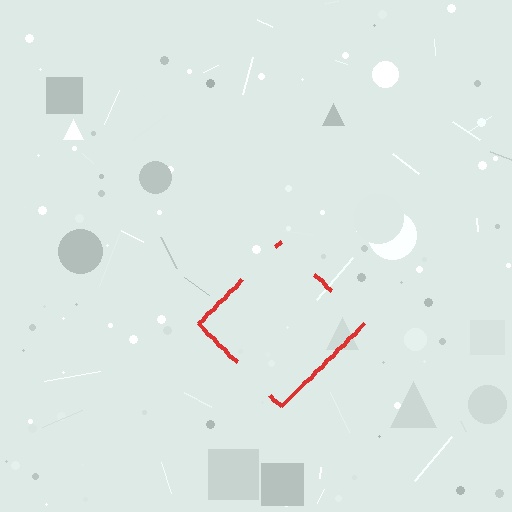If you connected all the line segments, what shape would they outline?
They would outline a diamond.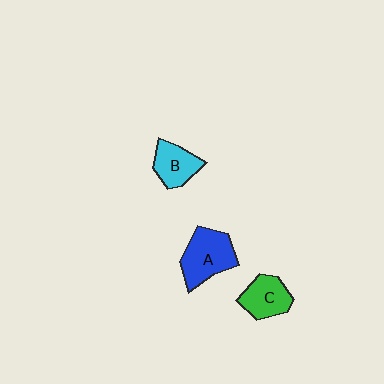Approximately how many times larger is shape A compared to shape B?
Approximately 1.5 times.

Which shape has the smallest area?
Shape B (cyan).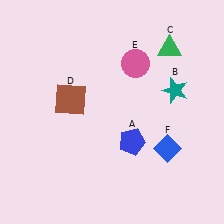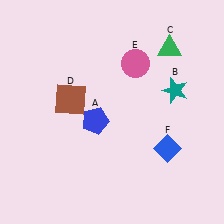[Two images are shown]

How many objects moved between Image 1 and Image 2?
1 object moved between the two images.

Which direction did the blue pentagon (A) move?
The blue pentagon (A) moved left.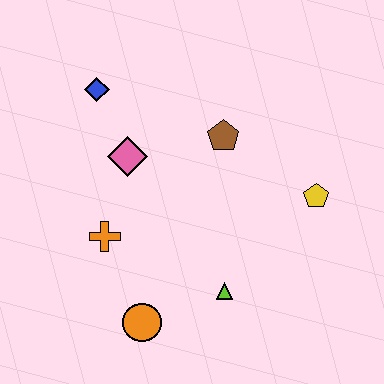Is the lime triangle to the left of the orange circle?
No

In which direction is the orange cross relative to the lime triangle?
The orange cross is to the left of the lime triangle.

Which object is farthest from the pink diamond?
The yellow pentagon is farthest from the pink diamond.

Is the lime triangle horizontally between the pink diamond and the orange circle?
No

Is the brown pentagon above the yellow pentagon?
Yes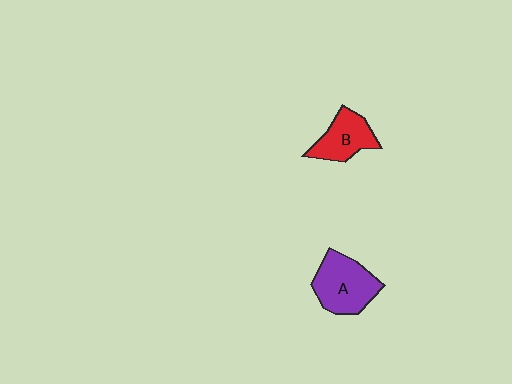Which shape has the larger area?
Shape A (purple).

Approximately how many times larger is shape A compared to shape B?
Approximately 1.3 times.